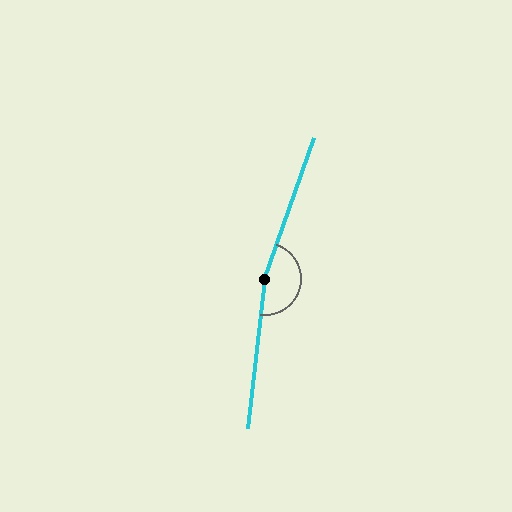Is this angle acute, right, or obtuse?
It is obtuse.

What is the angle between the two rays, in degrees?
Approximately 167 degrees.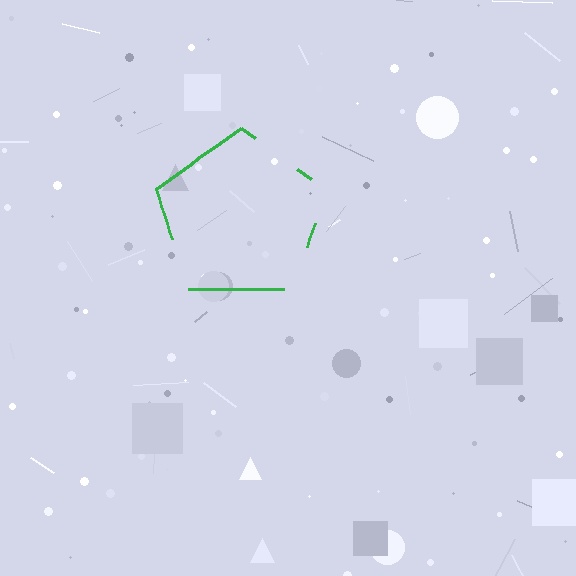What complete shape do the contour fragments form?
The contour fragments form a pentagon.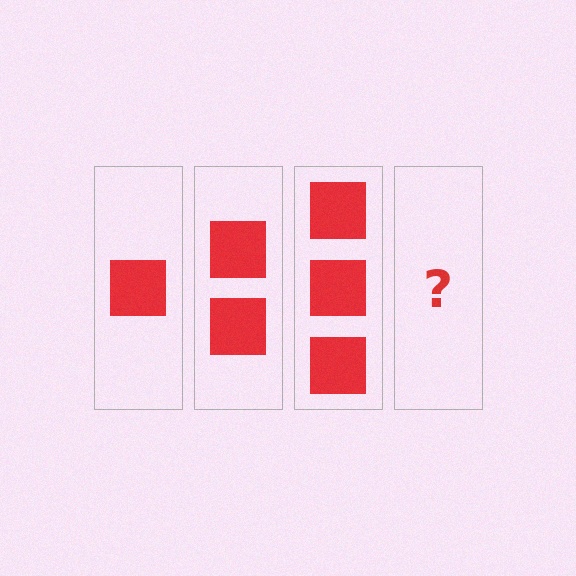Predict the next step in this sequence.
The next step is 4 squares.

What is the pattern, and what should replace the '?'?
The pattern is that each step adds one more square. The '?' should be 4 squares.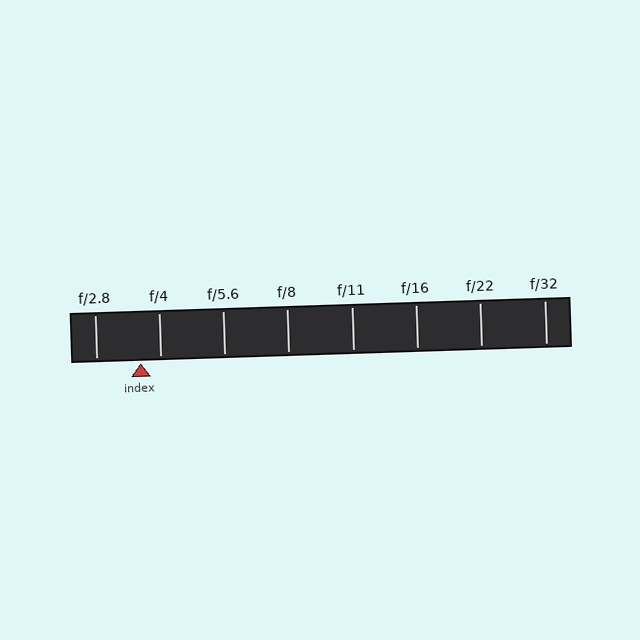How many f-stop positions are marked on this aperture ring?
There are 8 f-stop positions marked.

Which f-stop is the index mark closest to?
The index mark is closest to f/4.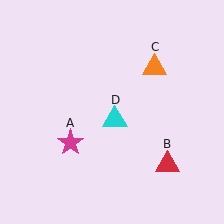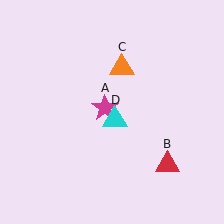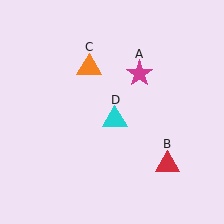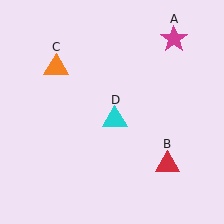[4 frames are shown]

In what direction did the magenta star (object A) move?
The magenta star (object A) moved up and to the right.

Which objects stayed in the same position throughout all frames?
Red triangle (object B) and cyan triangle (object D) remained stationary.